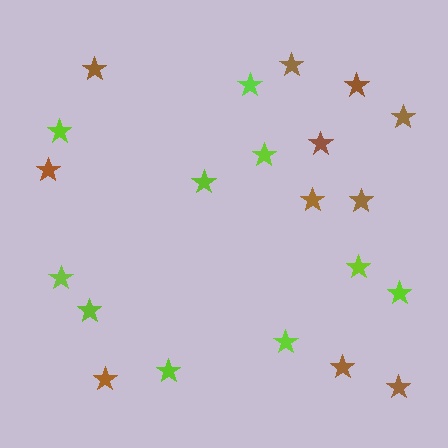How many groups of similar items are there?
There are 2 groups: one group of lime stars (10) and one group of brown stars (11).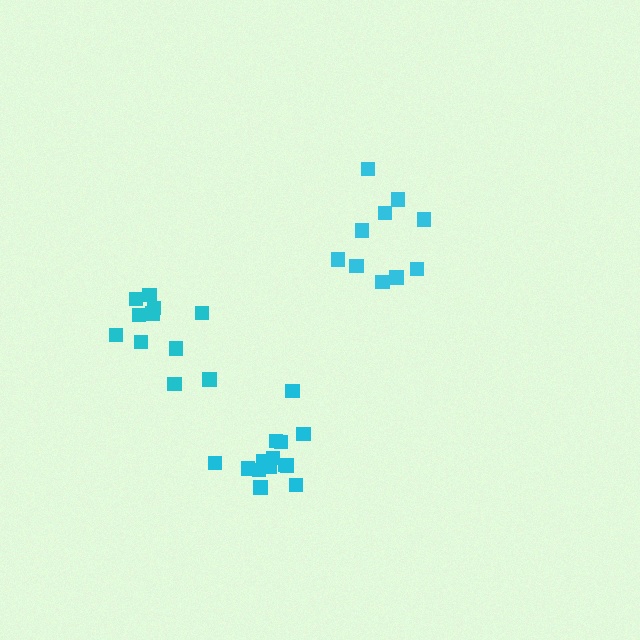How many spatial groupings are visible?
There are 3 spatial groupings.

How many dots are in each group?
Group 1: 10 dots, Group 2: 15 dots, Group 3: 11 dots (36 total).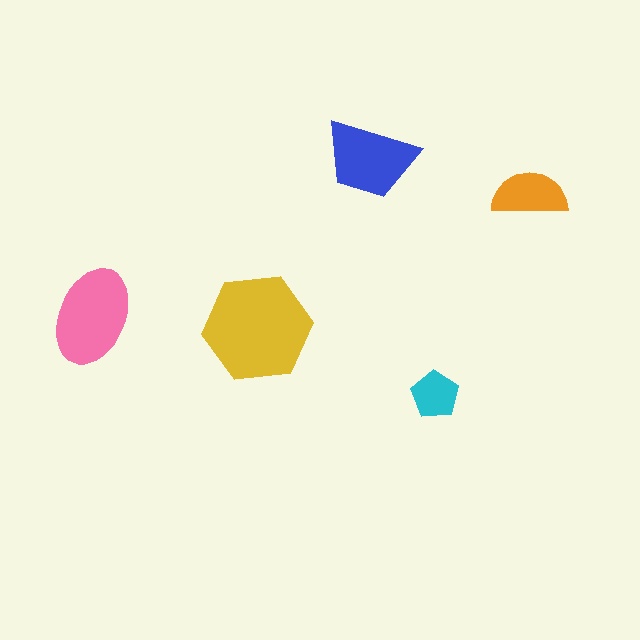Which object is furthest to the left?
The pink ellipse is leftmost.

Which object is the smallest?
The cyan pentagon.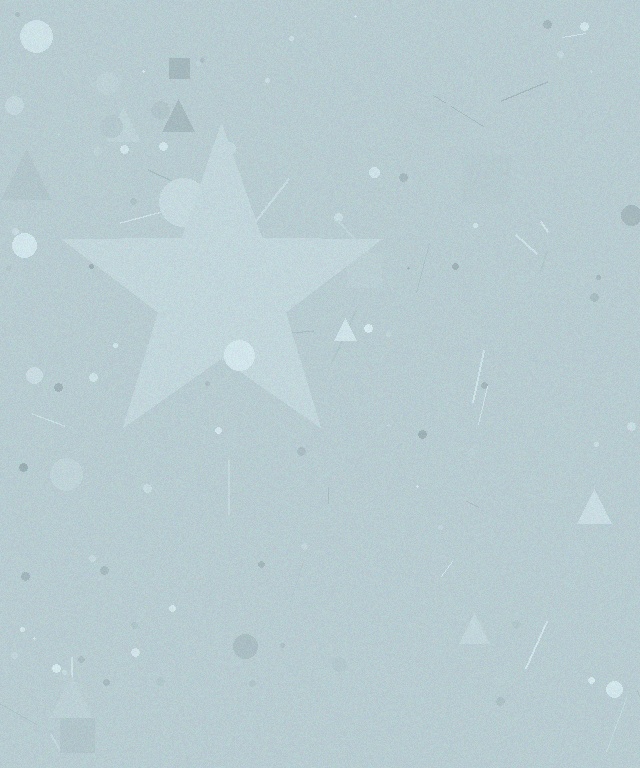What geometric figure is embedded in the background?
A star is embedded in the background.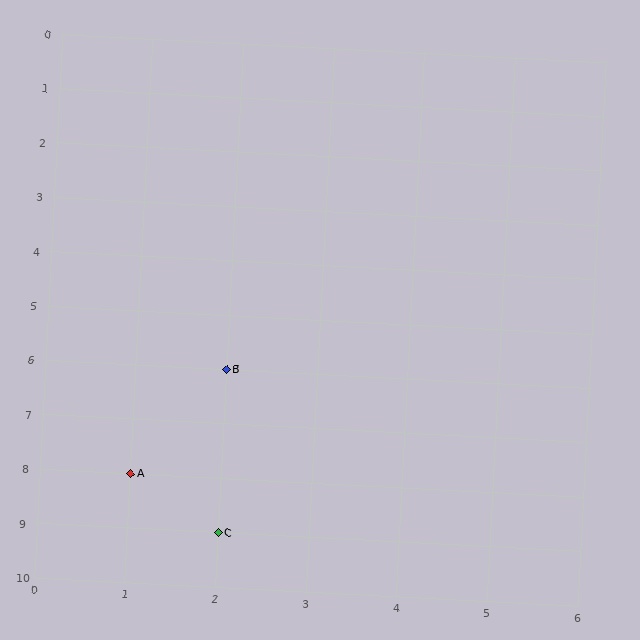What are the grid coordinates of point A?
Point A is at grid coordinates (1, 8).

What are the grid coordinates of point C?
Point C is at grid coordinates (2, 9).